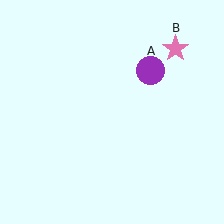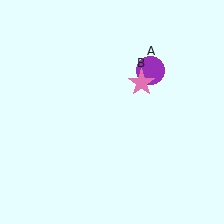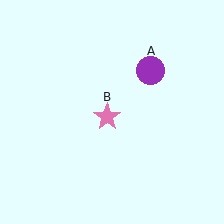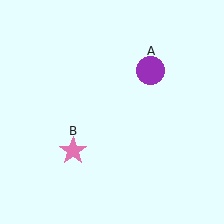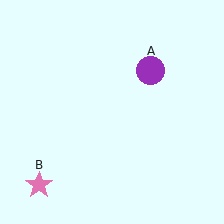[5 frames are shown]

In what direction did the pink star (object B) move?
The pink star (object B) moved down and to the left.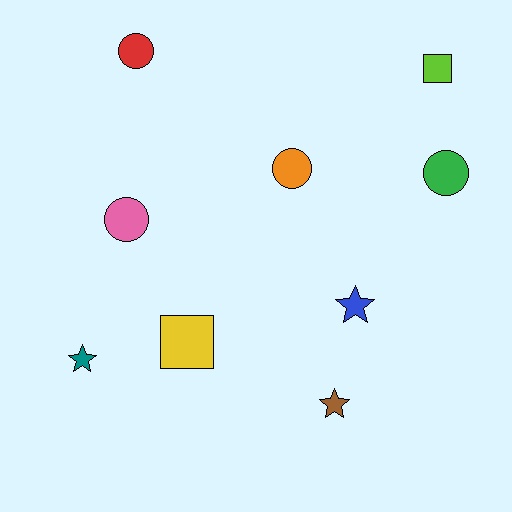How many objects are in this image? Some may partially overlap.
There are 9 objects.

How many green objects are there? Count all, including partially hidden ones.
There is 1 green object.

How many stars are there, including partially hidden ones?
There are 3 stars.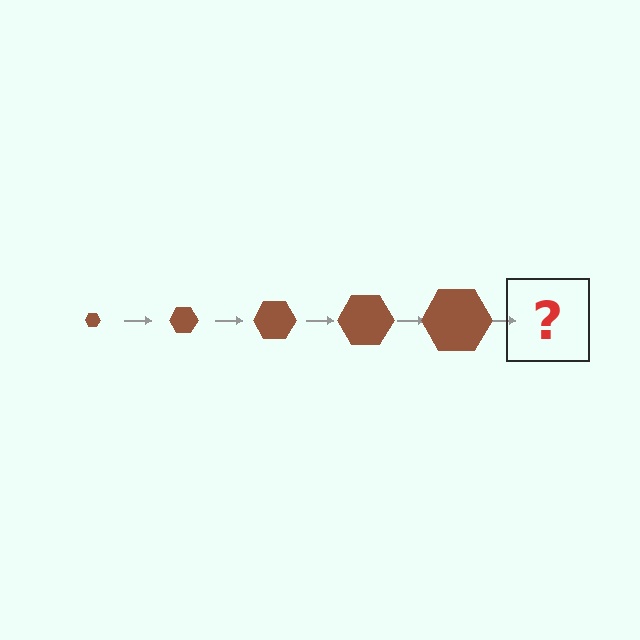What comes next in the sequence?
The next element should be a brown hexagon, larger than the previous one.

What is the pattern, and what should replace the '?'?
The pattern is that the hexagon gets progressively larger each step. The '?' should be a brown hexagon, larger than the previous one.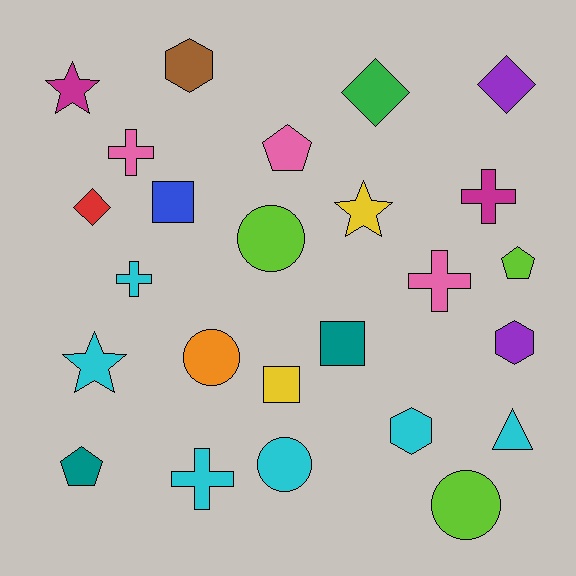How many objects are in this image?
There are 25 objects.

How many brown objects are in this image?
There is 1 brown object.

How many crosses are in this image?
There are 5 crosses.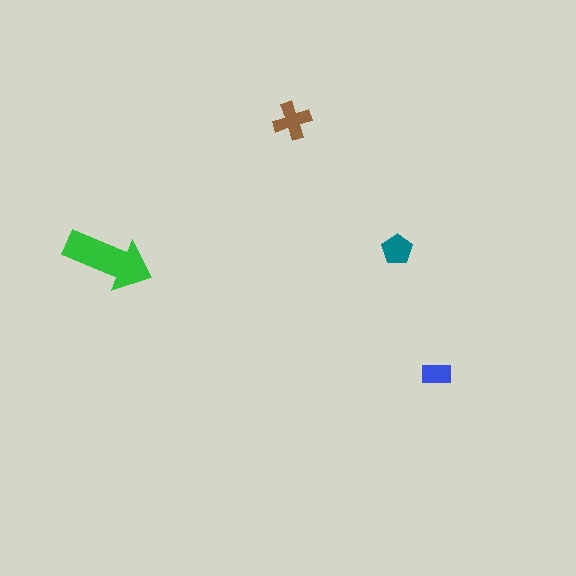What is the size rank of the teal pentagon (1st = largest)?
3rd.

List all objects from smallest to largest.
The blue rectangle, the teal pentagon, the brown cross, the green arrow.